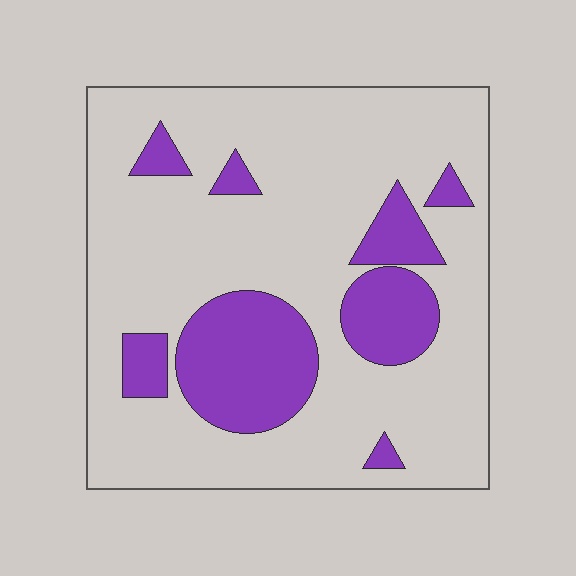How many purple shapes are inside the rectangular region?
8.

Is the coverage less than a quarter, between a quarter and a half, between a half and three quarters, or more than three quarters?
Less than a quarter.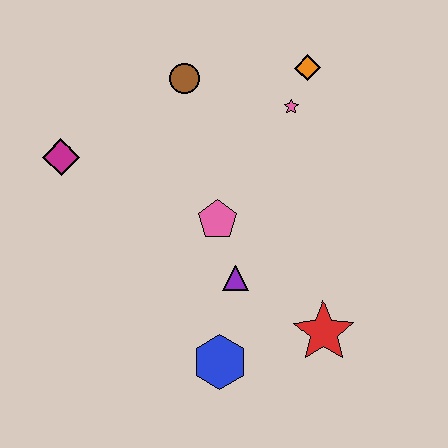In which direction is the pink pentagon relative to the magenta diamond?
The pink pentagon is to the right of the magenta diamond.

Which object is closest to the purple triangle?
The pink pentagon is closest to the purple triangle.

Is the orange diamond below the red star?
No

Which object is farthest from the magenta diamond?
The red star is farthest from the magenta diamond.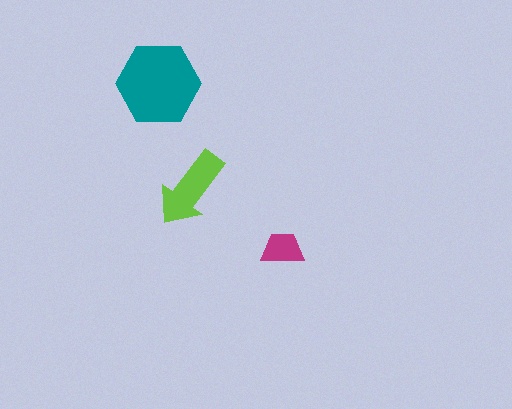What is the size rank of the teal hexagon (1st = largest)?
1st.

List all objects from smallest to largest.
The magenta trapezoid, the lime arrow, the teal hexagon.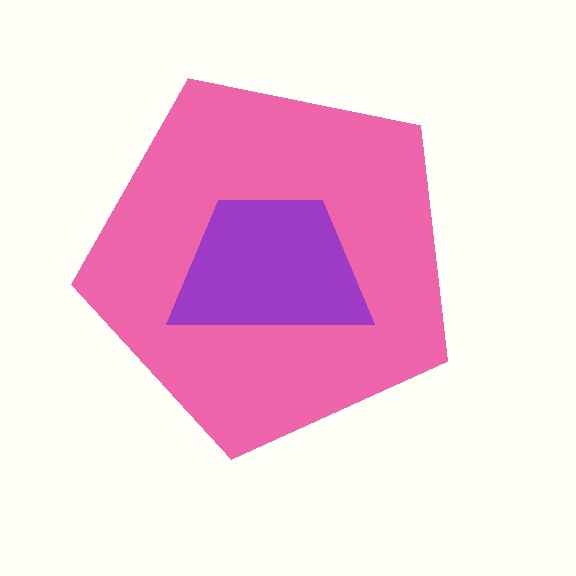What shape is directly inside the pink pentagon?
The purple trapezoid.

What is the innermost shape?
The purple trapezoid.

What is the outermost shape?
The pink pentagon.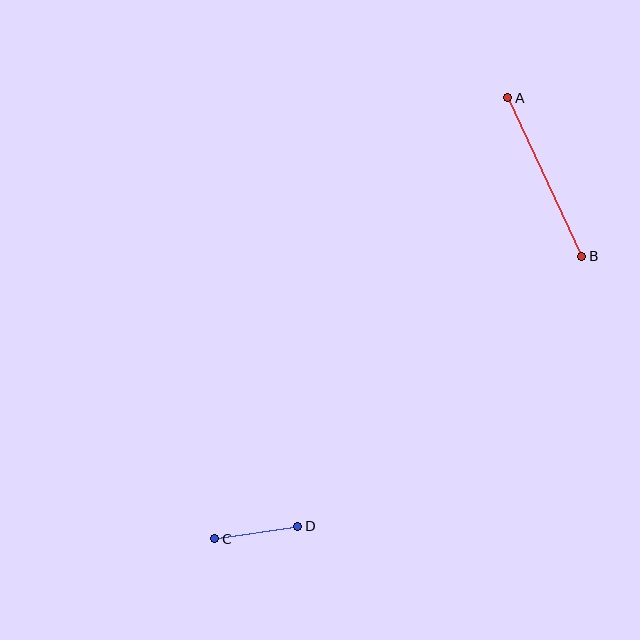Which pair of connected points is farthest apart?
Points A and B are farthest apart.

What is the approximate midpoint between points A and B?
The midpoint is at approximately (545, 177) pixels.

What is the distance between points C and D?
The distance is approximately 84 pixels.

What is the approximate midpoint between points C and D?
The midpoint is at approximately (256, 533) pixels.